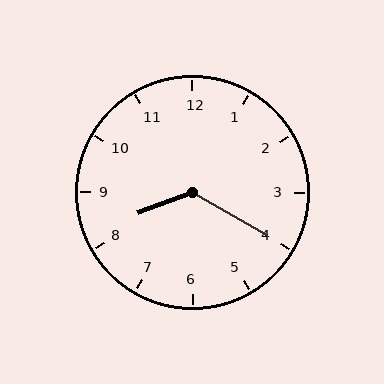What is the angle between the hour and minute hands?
Approximately 130 degrees.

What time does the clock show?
8:20.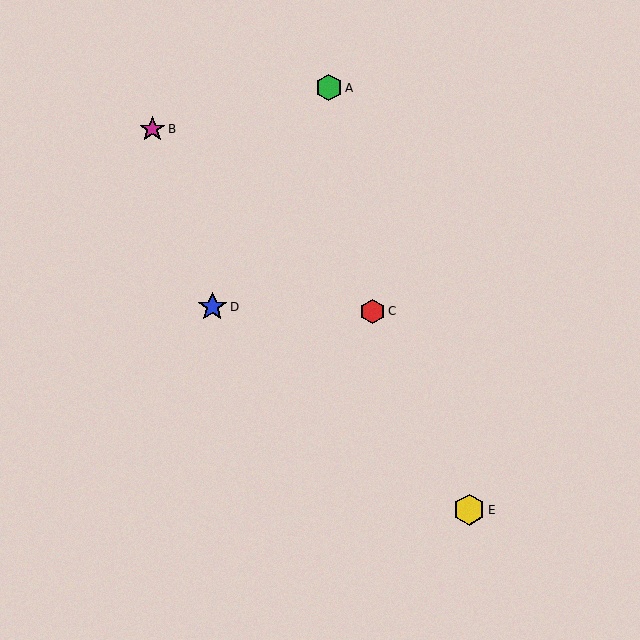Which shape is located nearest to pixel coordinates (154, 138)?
The magenta star (labeled B) at (152, 129) is nearest to that location.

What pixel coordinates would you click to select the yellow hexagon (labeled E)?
Click at (469, 510) to select the yellow hexagon E.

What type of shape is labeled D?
Shape D is a blue star.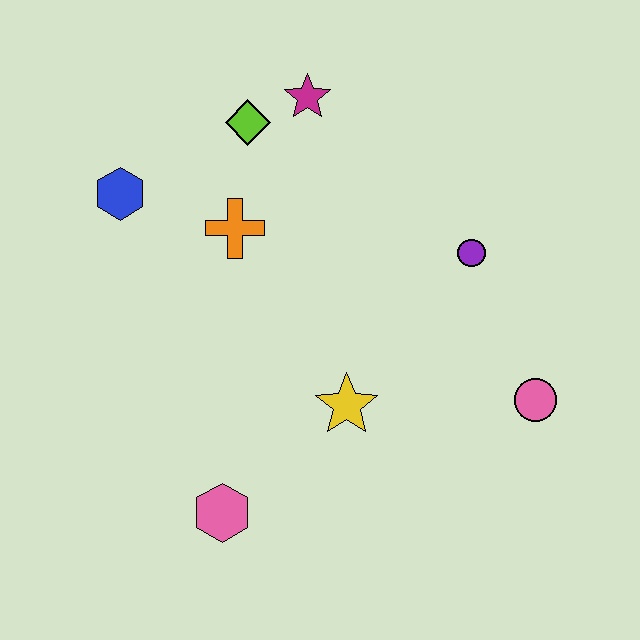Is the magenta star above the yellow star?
Yes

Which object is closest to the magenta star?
The lime diamond is closest to the magenta star.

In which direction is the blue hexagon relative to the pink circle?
The blue hexagon is to the left of the pink circle.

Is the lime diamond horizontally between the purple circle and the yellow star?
No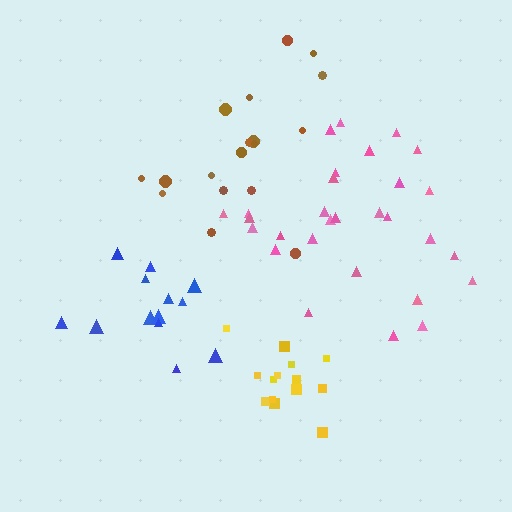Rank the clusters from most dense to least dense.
yellow, blue, brown, pink.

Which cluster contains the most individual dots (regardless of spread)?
Pink (29).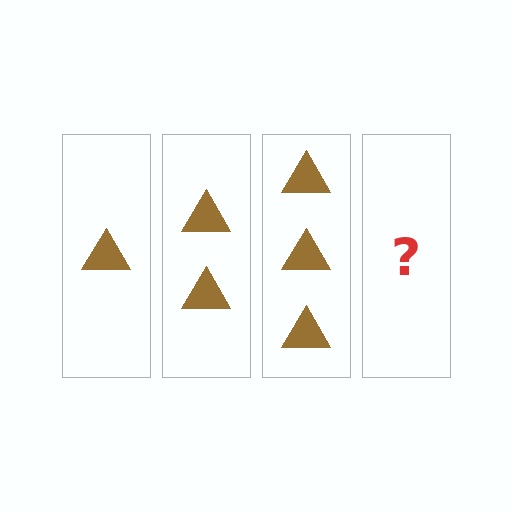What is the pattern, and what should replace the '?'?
The pattern is that each step adds one more triangle. The '?' should be 4 triangles.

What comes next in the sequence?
The next element should be 4 triangles.